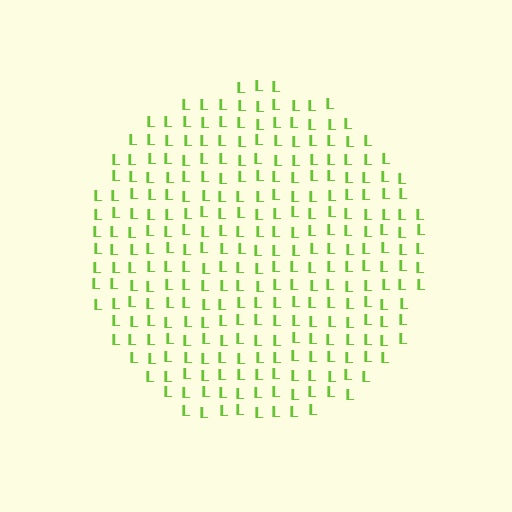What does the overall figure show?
The overall figure shows a circle.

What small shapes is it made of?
It is made of small letter L's.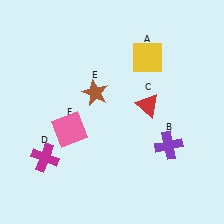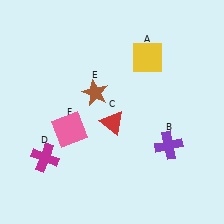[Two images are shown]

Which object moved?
The red triangle (C) moved left.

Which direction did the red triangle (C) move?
The red triangle (C) moved left.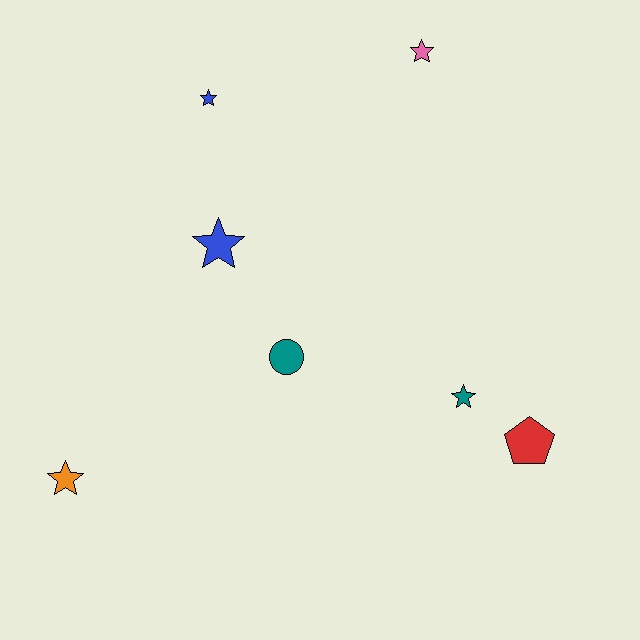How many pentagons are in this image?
There is 1 pentagon.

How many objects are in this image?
There are 7 objects.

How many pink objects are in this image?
There is 1 pink object.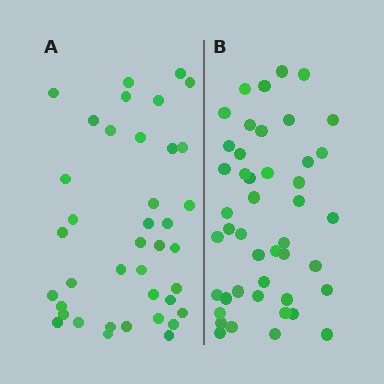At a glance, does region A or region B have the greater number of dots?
Region B (the right region) has more dots.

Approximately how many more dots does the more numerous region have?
Region B has about 6 more dots than region A.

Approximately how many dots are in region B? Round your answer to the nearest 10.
About 40 dots. (The exact count is 45, which rounds to 40.)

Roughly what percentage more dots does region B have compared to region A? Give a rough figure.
About 15% more.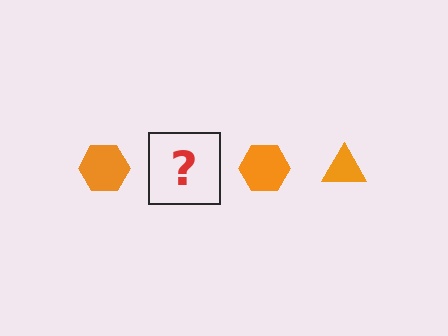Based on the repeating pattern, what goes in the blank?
The blank should be an orange triangle.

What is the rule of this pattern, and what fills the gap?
The rule is that the pattern cycles through hexagon, triangle shapes in orange. The gap should be filled with an orange triangle.